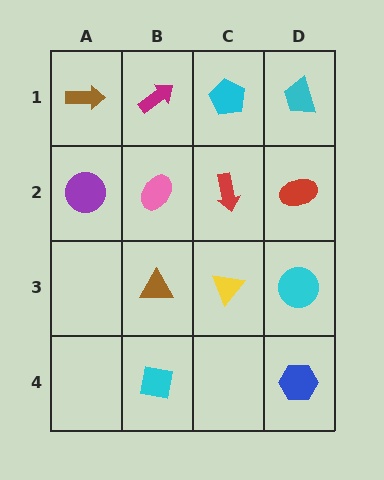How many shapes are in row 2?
4 shapes.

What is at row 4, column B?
A cyan square.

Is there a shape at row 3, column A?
No, that cell is empty.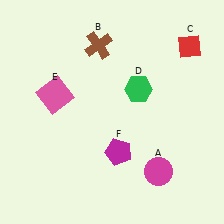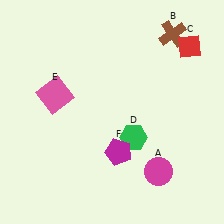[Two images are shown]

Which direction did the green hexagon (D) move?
The green hexagon (D) moved down.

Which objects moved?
The objects that moved are: the brown cross (B), the green hexagon (D).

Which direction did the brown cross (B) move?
The brown cross (B) moved right.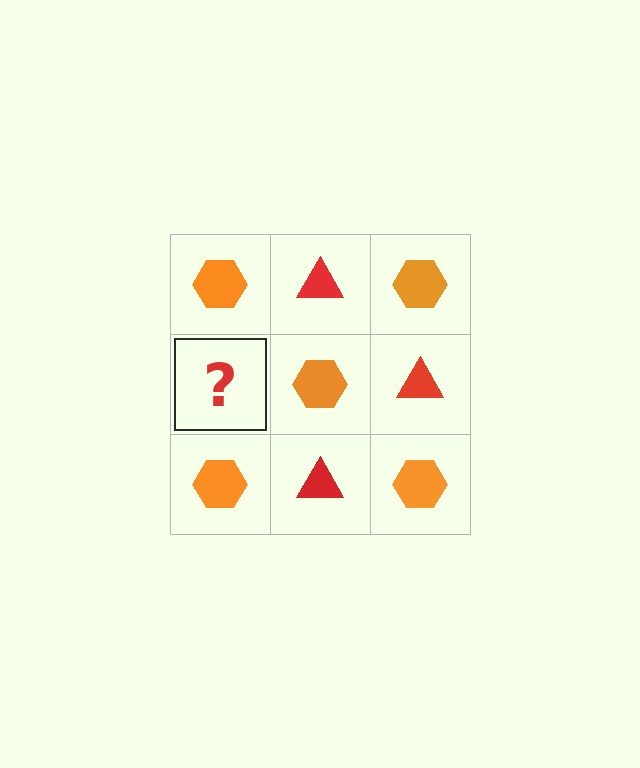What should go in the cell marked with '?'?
The missing cell should contain a red triangle.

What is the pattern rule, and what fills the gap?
The rule is that it alternates orange hexagon and red triangle in a checkerboard pattern. The gap should be filled with a red triangle.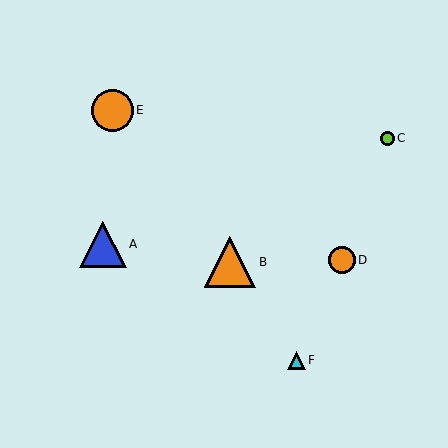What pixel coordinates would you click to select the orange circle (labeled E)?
Click at (112, 110) to select the orange circle E.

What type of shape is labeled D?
Shape D is an orange circle.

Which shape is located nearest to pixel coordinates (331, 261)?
The orange circle (labeled D) at (342, 260) is nearest to that location.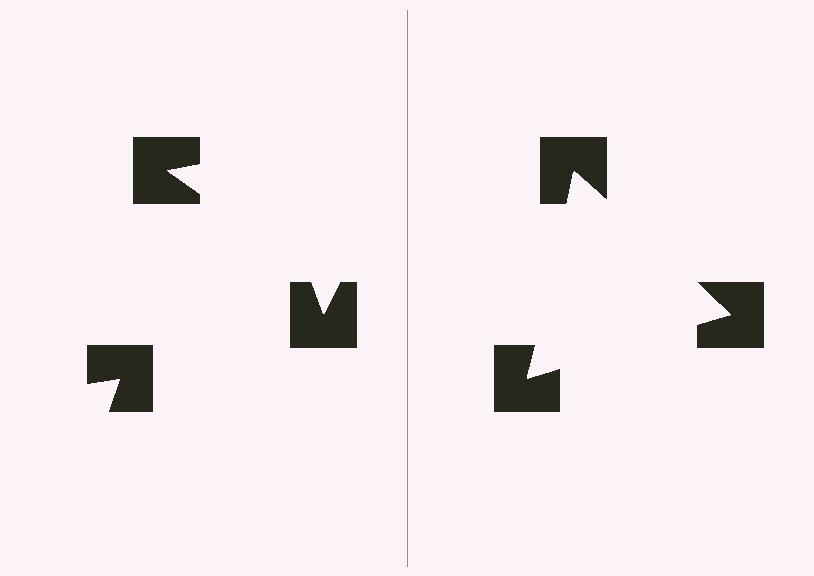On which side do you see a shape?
An illusory triangle appears on the right side. On the left side the wedge cuts are rotated, so no coherent shape forms.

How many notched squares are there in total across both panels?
6 — 3 on each side.